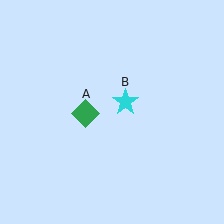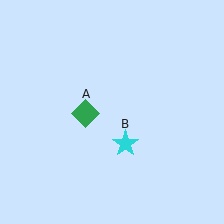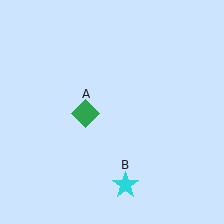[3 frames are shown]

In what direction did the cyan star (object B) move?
The cyan star (object B) moved down.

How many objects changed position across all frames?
1 object changed position: cyan star (object B).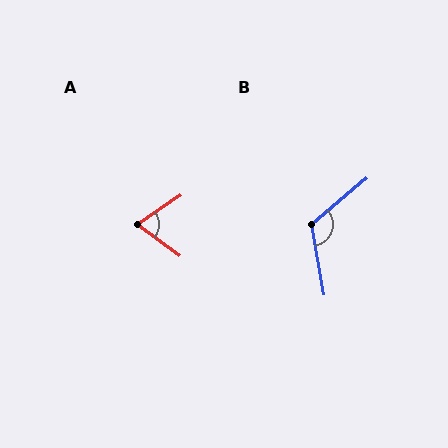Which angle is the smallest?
A, at approximately 71 degrees.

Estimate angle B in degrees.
Approximately 120 degrees.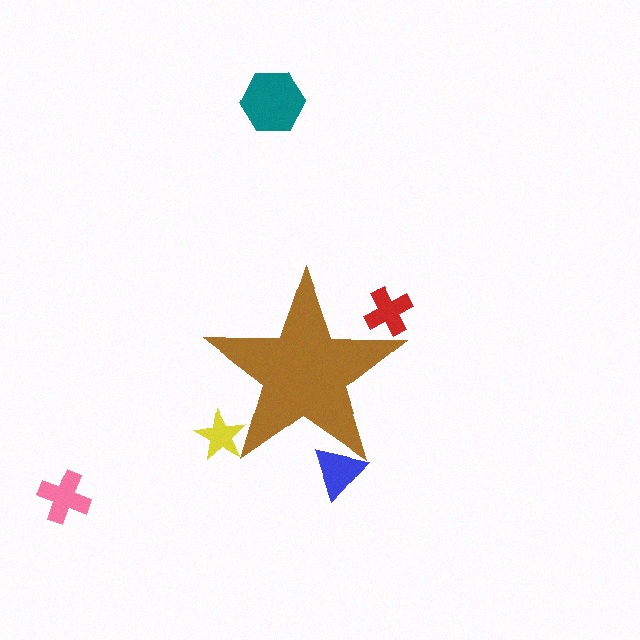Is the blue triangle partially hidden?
Yes, the blue triangle is partially hidden behind the brown star.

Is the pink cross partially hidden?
No, the pink cross is fully visible.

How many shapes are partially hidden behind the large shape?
3 shapes are partially hidden.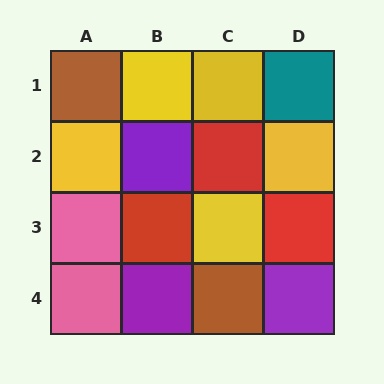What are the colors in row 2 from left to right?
Yellow, purple, red, yellow.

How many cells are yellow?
5 cells are yellow.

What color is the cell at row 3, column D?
Red.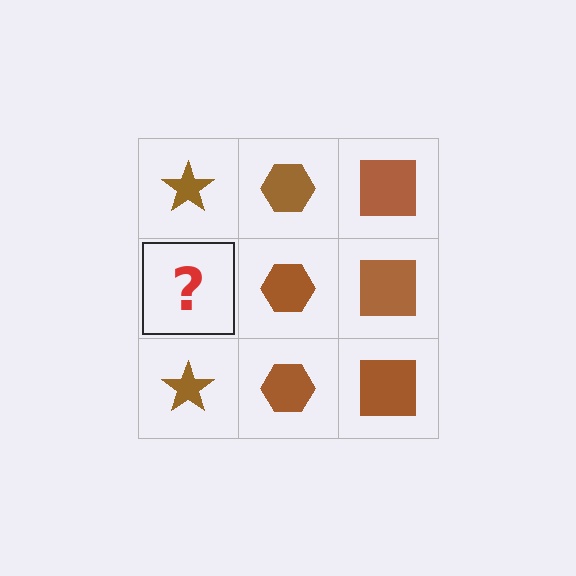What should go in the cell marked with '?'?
The missing cell should contain a brown star.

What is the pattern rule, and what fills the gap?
The rule is that each column has a consistent shape. The gap should be filled with a brown star.